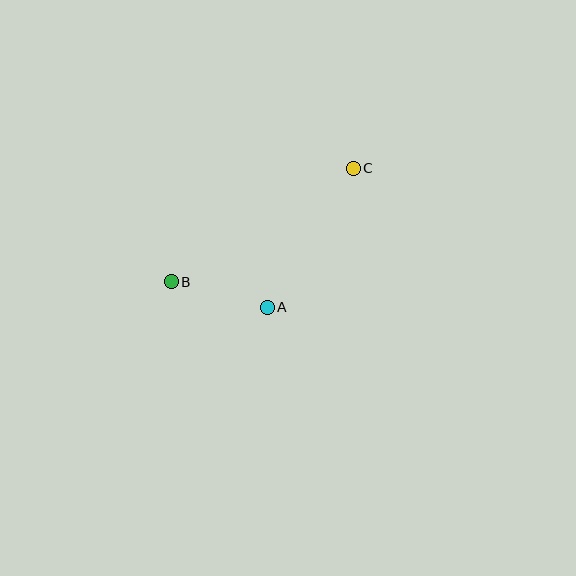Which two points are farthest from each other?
Points B and C are farthest from each other.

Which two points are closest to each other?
Points A and B are closest to each other.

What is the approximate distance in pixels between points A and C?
The distance between A and C is approximately 163 pixels.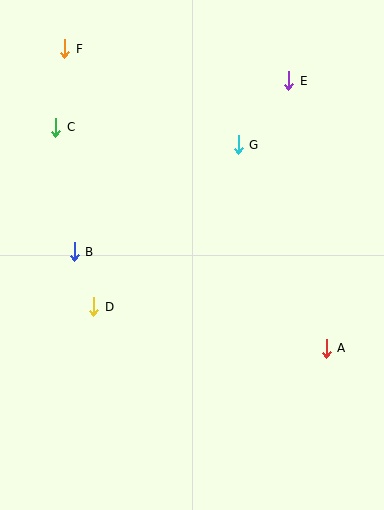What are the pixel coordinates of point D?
Point D is at (94, 307).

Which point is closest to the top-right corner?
Point E is closest to the top-right corner.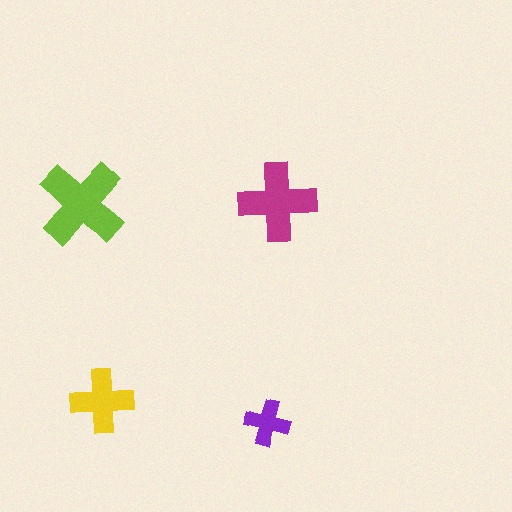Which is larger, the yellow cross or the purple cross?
The yellow one.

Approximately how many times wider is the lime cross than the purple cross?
About 2 times wider.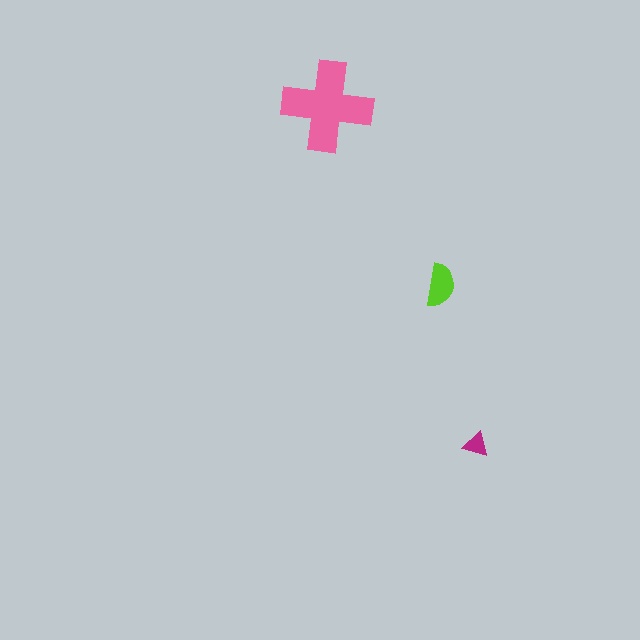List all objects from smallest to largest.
The magenta triangle, the lime semicircle, the pink cross.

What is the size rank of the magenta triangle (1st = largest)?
3rd.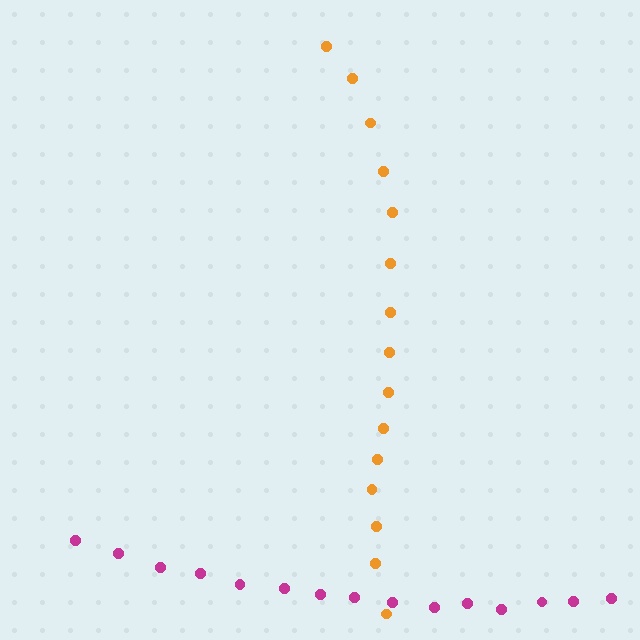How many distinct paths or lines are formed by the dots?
There are 2 distinct paths.